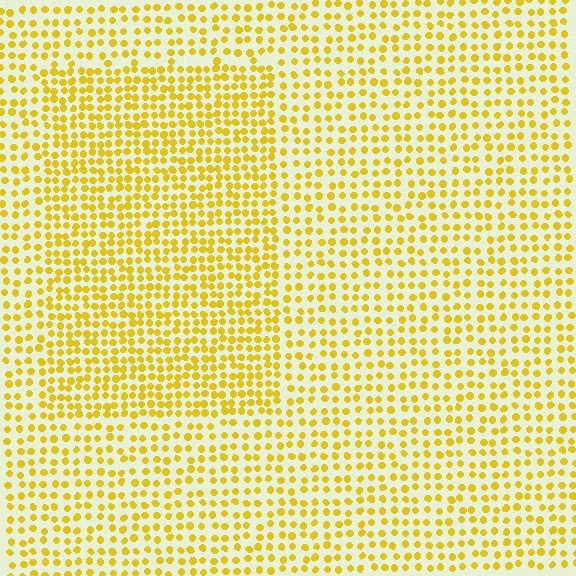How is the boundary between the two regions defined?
The boundary is defined by a change in element density (approximately 1.6x ratio). All elements are the same color, size, and shape.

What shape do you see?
I see a rectangle.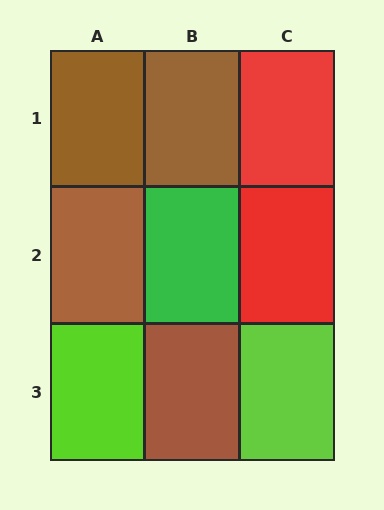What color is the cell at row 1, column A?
Brown.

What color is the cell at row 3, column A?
Lime.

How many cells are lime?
2 cells are lime.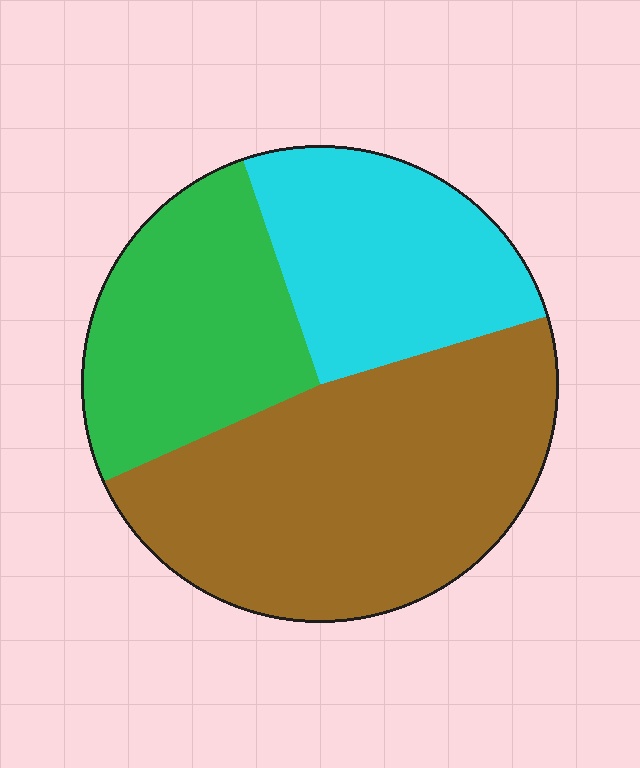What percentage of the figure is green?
Green covers around 25% of the figure.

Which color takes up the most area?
Brown, at roughly 50%.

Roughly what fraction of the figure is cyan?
Cyan covers 26% of the figure.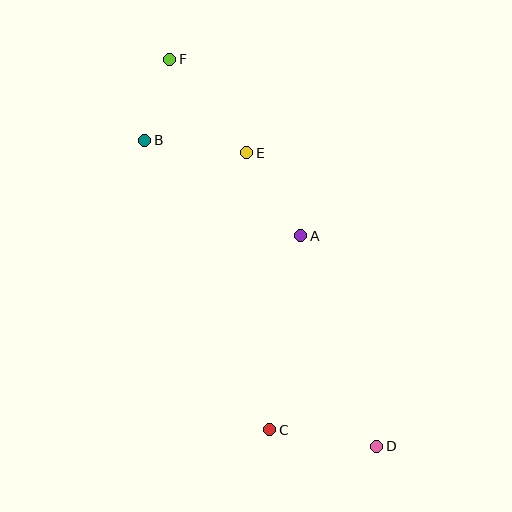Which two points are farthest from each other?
Points D and F are farthest from each other.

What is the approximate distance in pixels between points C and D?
The distance between C and D is approximately 109 pixels.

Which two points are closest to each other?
Points B and F are closest to each other.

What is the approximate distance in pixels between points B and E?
The distance between B and E is approximately 102 pixels.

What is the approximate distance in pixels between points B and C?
The distance between B and C is approximately 315 pixels.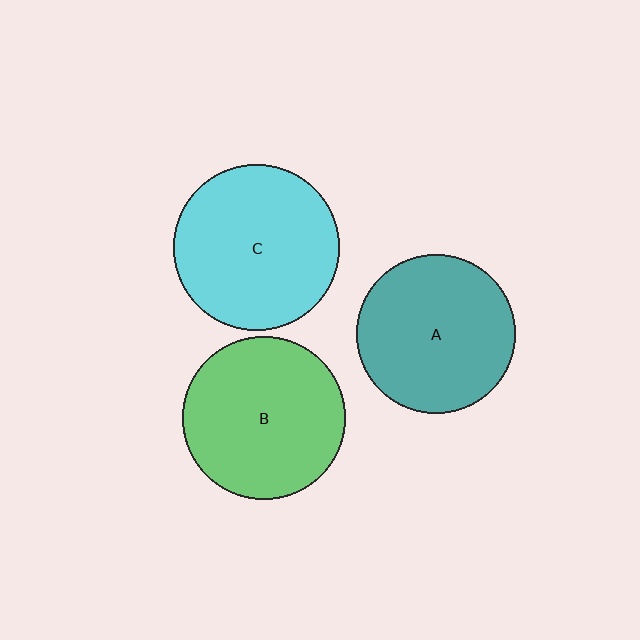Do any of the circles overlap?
No, none of the circles overlap.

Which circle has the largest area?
Circle C (cyan).